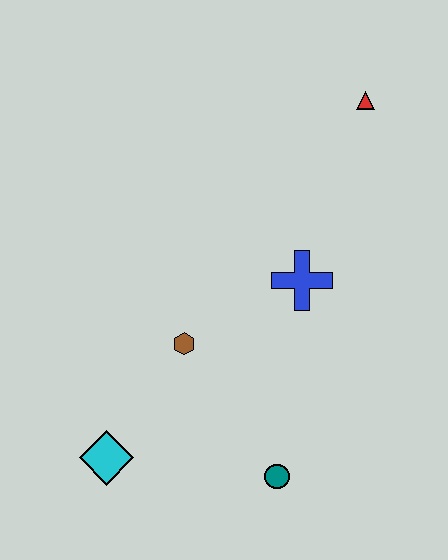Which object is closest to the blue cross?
The brown hexagon is closest to the blue cross.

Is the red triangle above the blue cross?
Yes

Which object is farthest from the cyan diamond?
The red triangle is farthest from the cyan diamond.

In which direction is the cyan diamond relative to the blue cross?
The cyan diamond is to the left of the blue cross.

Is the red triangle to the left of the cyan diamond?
No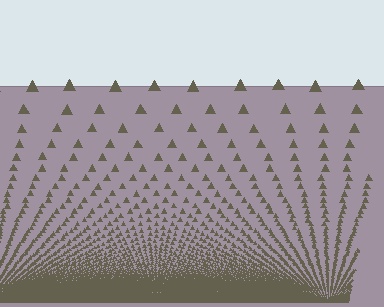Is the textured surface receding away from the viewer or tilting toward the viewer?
The surface appears to tilt toward the viewer. Texture elements get larger and sparser toward the top.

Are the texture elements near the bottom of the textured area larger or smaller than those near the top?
Smaller. The gradient is inverted — elements near the bottom are smaller and denser.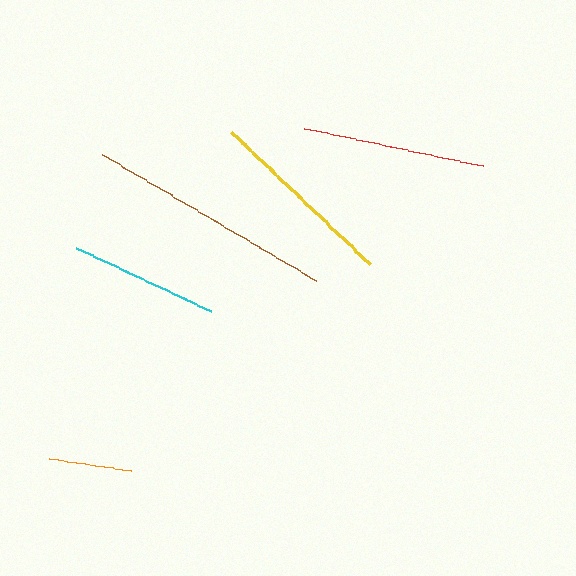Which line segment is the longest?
The brown line is the longest at approximately 249 pixels.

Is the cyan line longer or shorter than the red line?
The red line is longer than the cyan line.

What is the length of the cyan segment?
The cyan segment is approximately 150 pixels long.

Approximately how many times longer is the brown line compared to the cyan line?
The brown line is approximately 1.7 times the length of the cyan line.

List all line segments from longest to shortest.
From longest to shortest: brown, yellow, red, cyan, orange.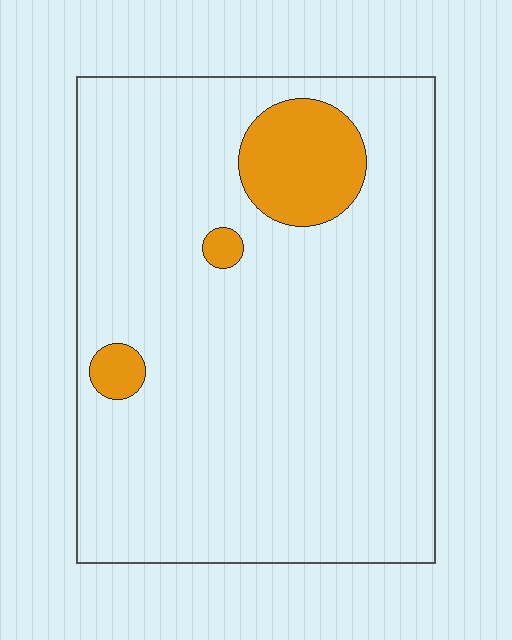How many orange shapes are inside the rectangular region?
3.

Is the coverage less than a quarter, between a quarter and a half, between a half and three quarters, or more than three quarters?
Less than a quarter.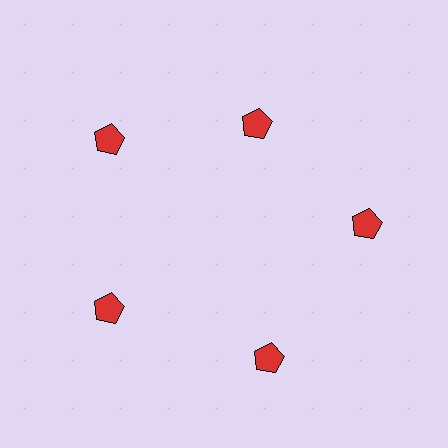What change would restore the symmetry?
The symmetry would be restored by moving it outward, back onto the ring so that all 5 pentagons sit at equal angles and equal distance from the center.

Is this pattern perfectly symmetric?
No. The 5 red pentagons are arranged in a ring, but one element near the 1 o'clock position is pulled inward toward the center, breaking the 5-fold rotational symmetry.